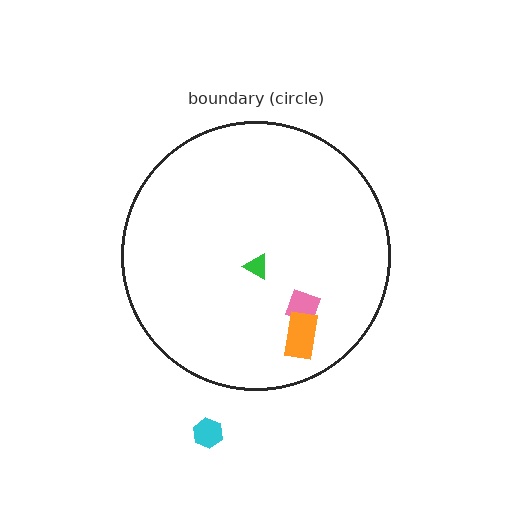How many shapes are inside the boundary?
3 inside, 1 outside.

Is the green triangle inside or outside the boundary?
Inside.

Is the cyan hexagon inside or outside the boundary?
Outside.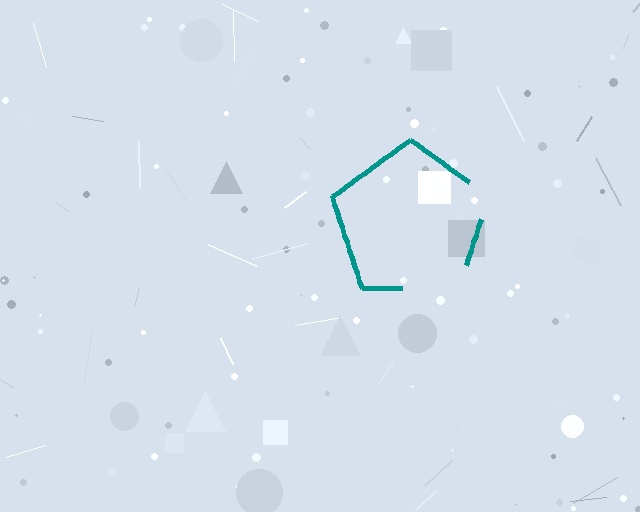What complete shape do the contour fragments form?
The contour fragments form a pentagon.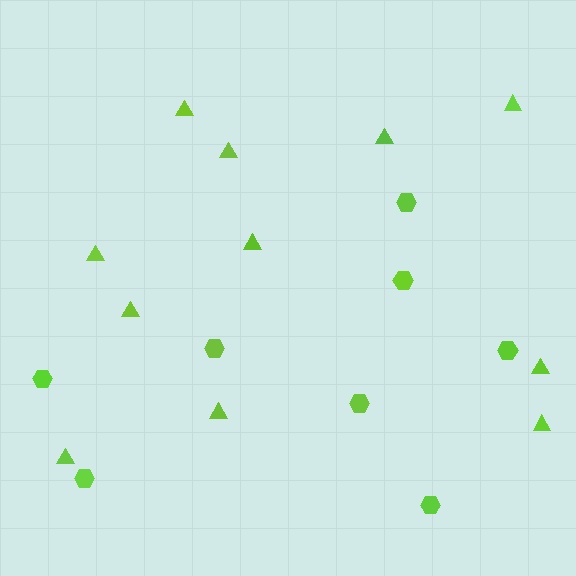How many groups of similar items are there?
There are 2 groups: one group of hexagons (8) and one group of triangles (11).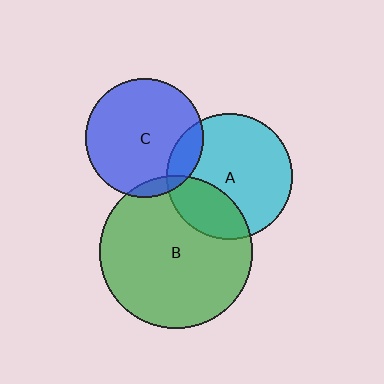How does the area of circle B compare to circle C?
Approximately 1.7 times.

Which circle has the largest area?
Circle B (green).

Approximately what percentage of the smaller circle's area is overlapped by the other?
Approximately 15%.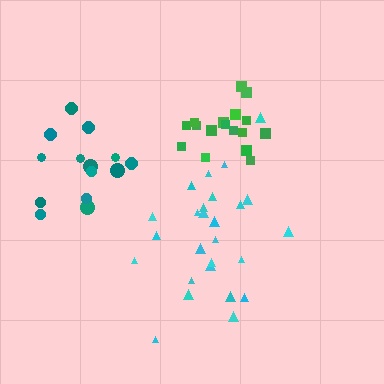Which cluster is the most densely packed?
Green.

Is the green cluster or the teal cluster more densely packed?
Green.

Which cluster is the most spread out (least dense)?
Teal.